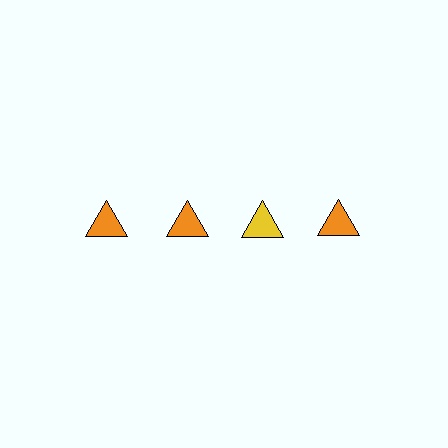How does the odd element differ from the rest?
It has a different color: yellow instead of orange.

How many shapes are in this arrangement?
There are 4 shapes arranged in a grid pattern.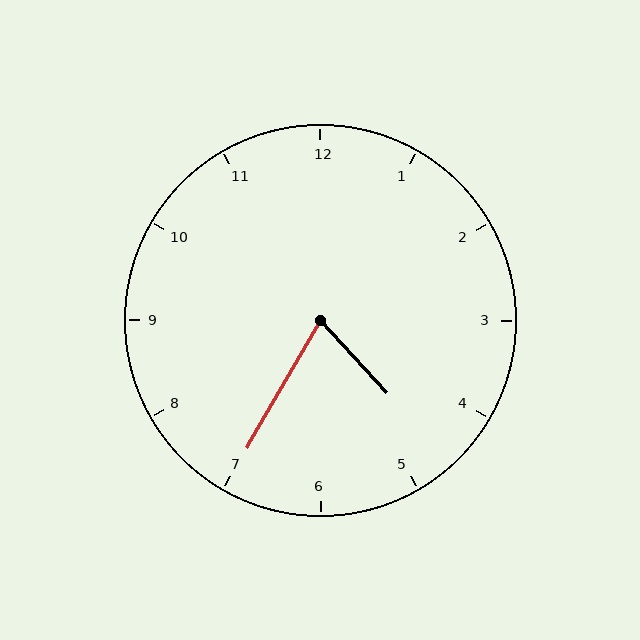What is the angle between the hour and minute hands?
Approximately 72 degrees.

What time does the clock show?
4:35.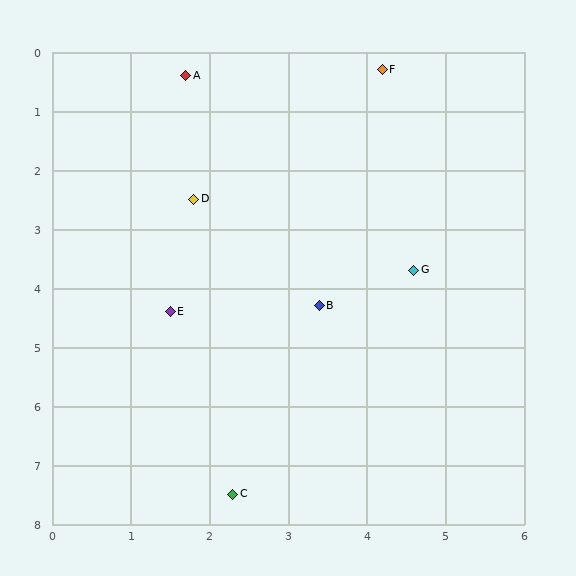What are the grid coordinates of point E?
Point E is at approximately (1.5, 4.4).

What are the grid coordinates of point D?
Point D is at approximately (1.8, 2.5).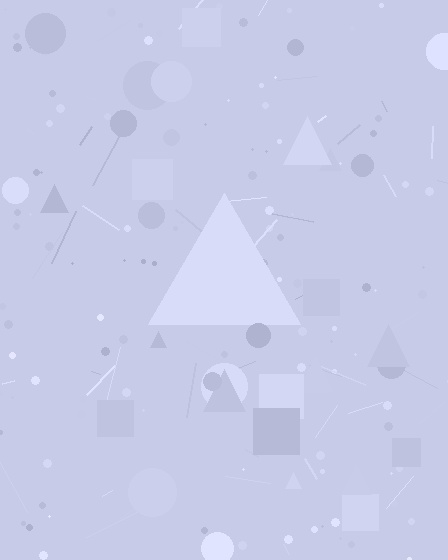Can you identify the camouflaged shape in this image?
The camouflaged shape is a triangle.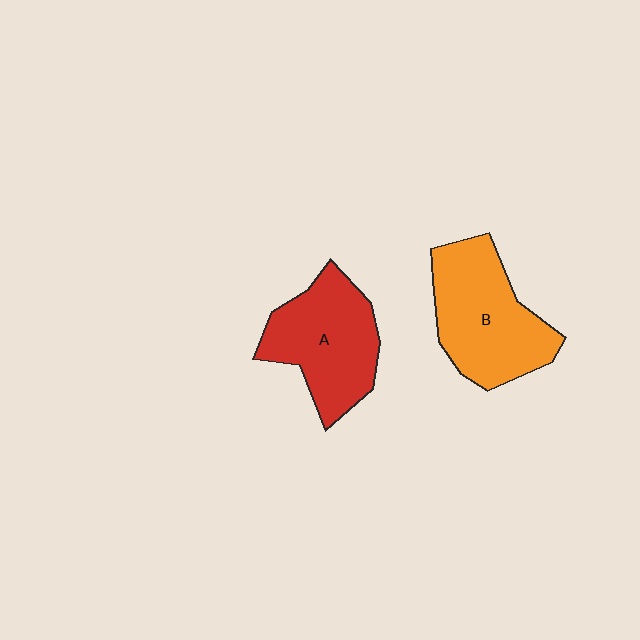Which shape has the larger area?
Shape B (orange).